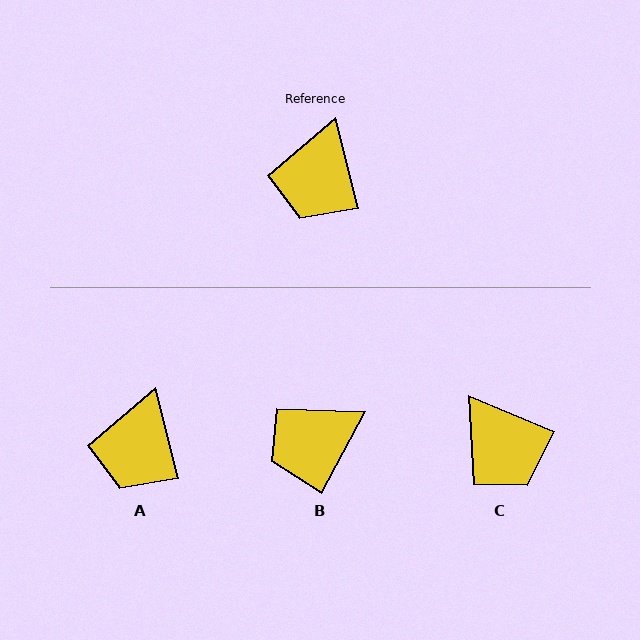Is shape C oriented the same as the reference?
No, it is off by about 53 degrees.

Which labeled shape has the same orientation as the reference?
A.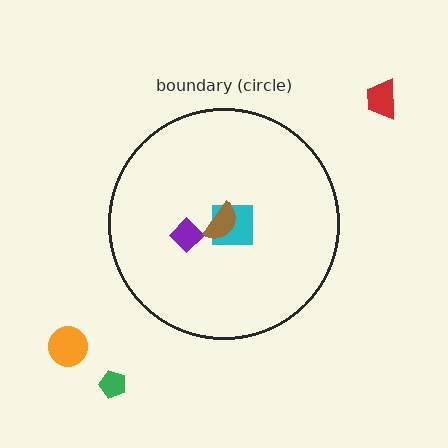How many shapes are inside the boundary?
3 inside, 3 outside.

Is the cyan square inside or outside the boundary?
Inside.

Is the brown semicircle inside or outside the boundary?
Inside.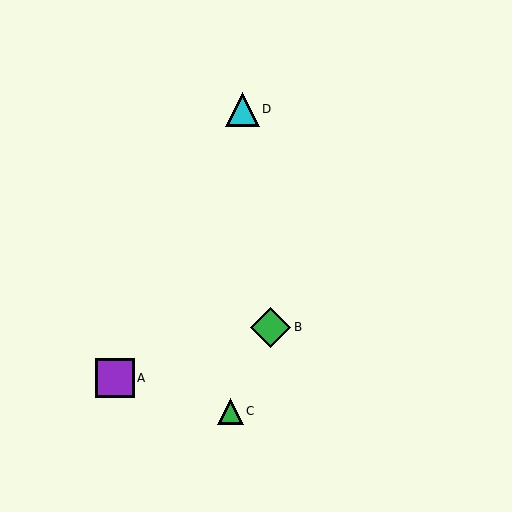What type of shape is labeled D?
Shape D is a cyan triangle.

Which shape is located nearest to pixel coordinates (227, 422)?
The green triangle (labeled C) at (230, 411) is nearest to that location.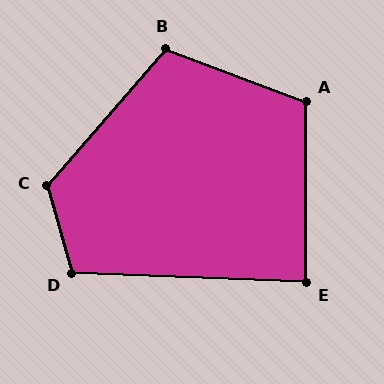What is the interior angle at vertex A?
Approximately 111 degrees (obtuse).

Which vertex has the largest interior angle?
C, at approximately 123 degrees.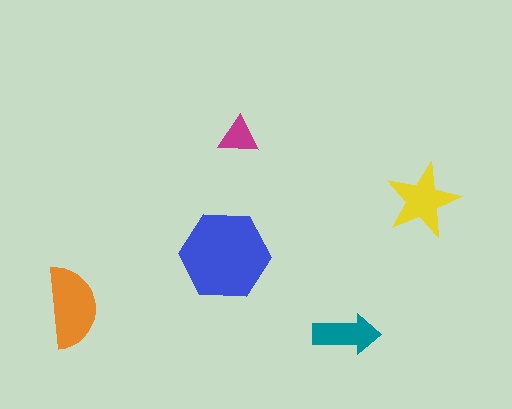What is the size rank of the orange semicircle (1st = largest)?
2nd.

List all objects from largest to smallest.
The blue hexagon, the orange semicircle, the yellow star, the teal arrow, the magenta triangle.